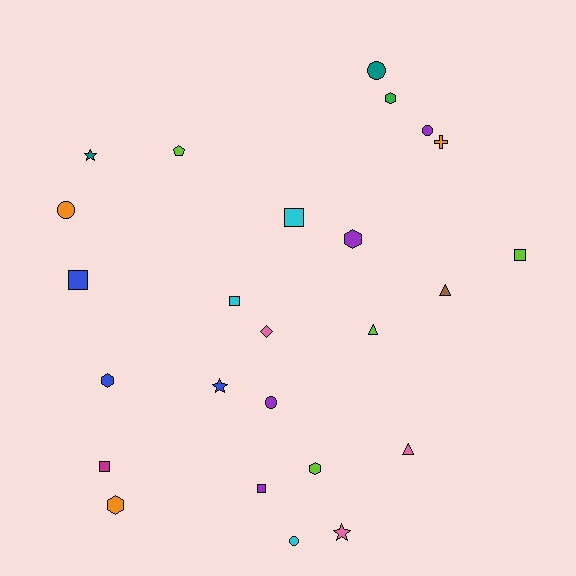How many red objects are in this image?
There are no red objects.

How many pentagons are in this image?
There is 1 pentagon.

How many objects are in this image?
There are 25 objects.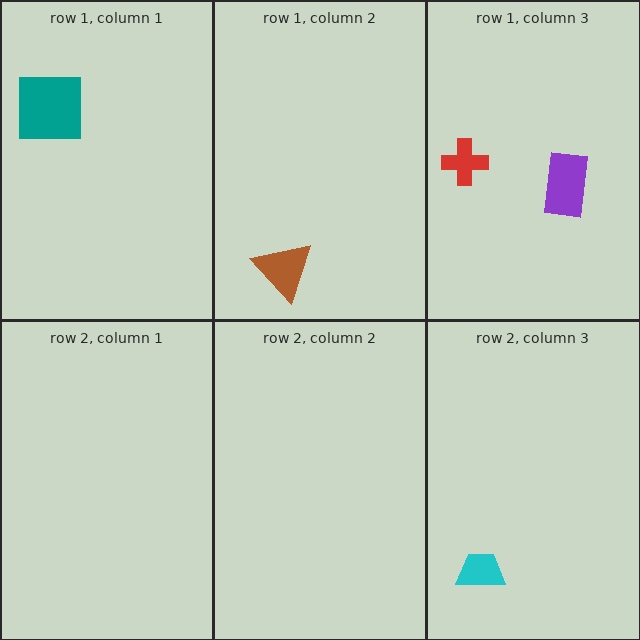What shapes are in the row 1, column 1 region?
The teal square.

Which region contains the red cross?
The row 1, column 3 region.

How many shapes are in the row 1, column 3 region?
2.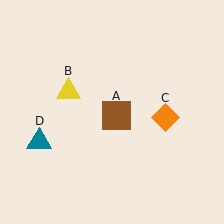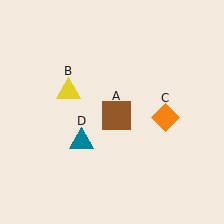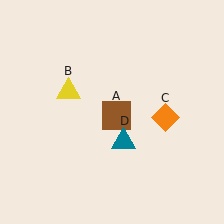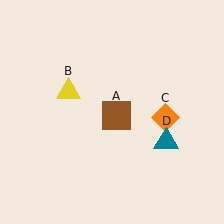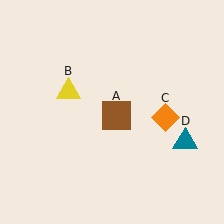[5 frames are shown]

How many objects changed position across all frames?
1 object changed position: teal triangle (object D).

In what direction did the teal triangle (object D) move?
The teal triangle (object D) moved right.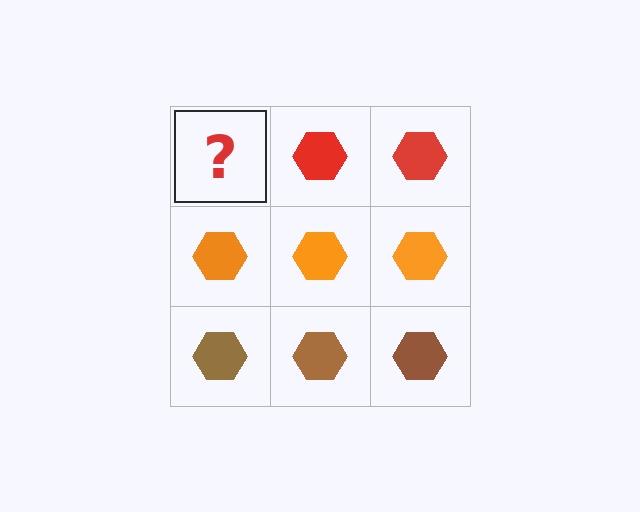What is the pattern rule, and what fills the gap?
The rule is that each row has a consistent color. The gap should be filled with a red hexagon.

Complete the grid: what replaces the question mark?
The question mark should be replaced with a red hexagon.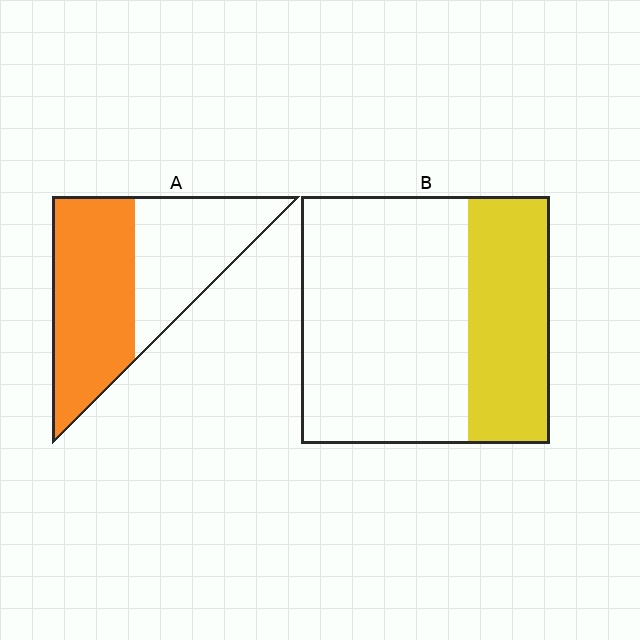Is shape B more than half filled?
No.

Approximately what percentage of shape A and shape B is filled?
A is approximately 55% and B is approximately 35%.